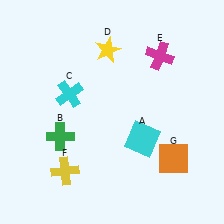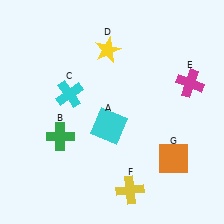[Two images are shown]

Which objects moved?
The objects that moved are: the cyan square (A), the magenta cross (E), the yellow cross (F).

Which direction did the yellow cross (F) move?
The yellow cross (F) moved right.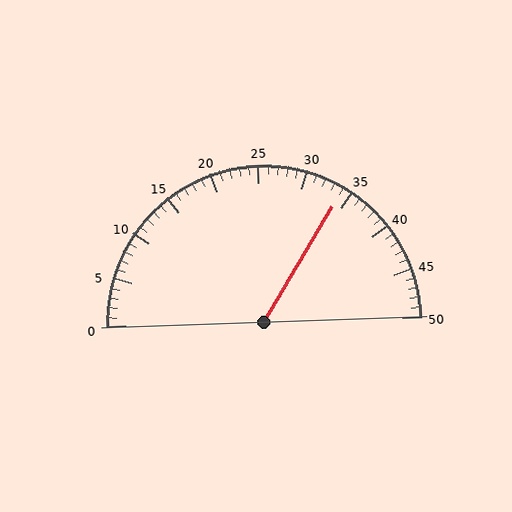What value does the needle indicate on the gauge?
The needle indicates approximately 34.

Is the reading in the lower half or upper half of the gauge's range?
The reading is in the upper half of the range (0 to 50).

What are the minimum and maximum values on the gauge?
The gauge ranges from 0 to 50.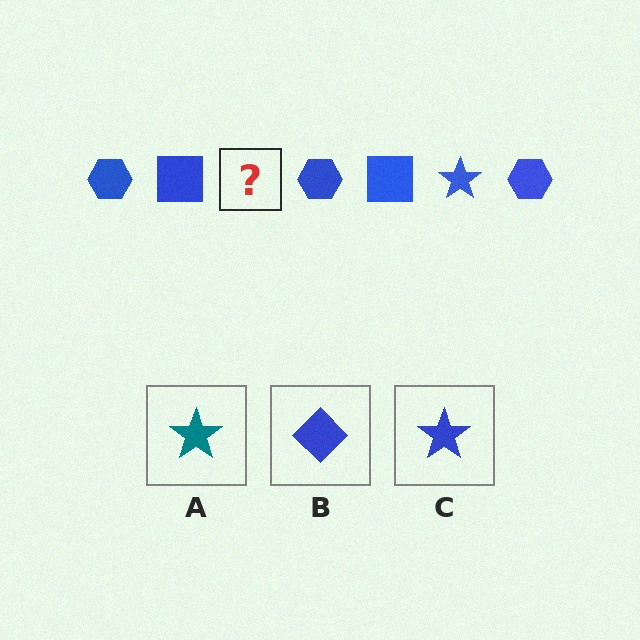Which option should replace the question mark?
Option C.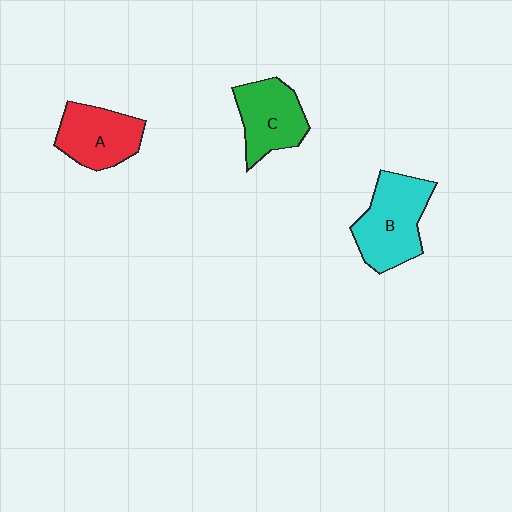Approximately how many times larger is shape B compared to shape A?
Approximately 1.2 times.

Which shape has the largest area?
Shape B (cyan).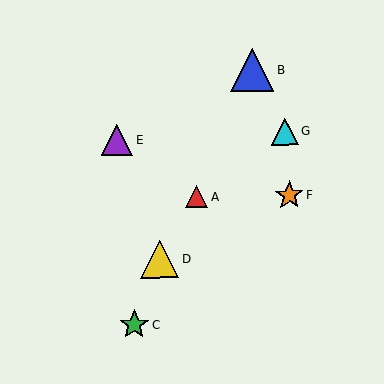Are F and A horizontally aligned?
Yes, both are at y≈195.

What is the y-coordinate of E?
Object E is at y≈140.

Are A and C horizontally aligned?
No, A is at y≈197 and C is at y≈325.